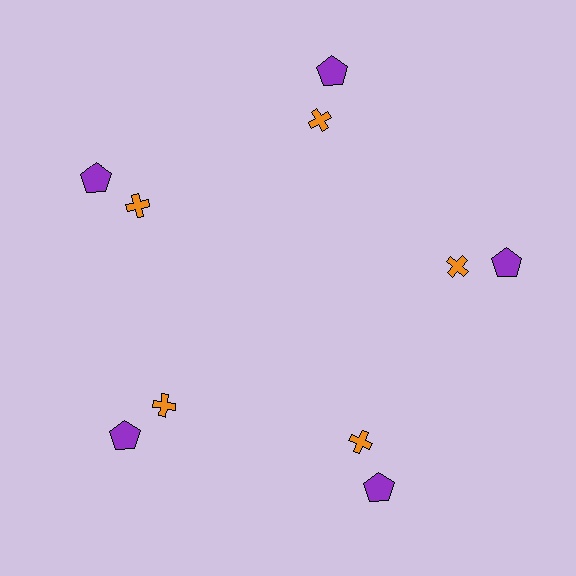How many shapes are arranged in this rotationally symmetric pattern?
There are 10 shapes, arranged in 5 groups of 2.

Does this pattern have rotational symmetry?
Yes, this pattern has 5-fold rotational symmetry. It looks the same after rotating 72 degrees around the center.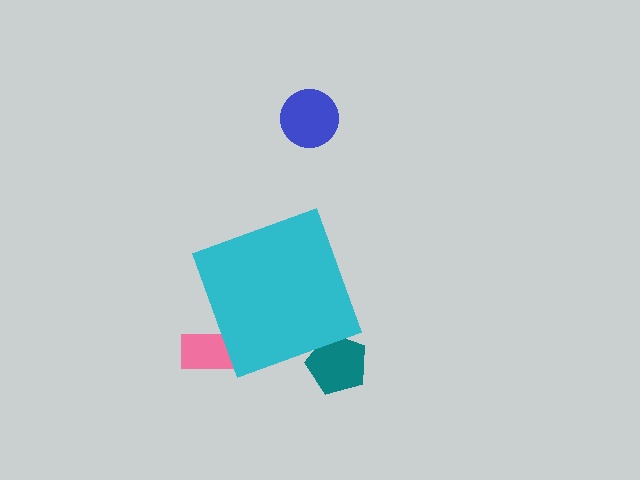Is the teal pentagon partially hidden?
Yes, the teal pentagon is partially hidden behind the cyan diamond.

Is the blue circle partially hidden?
No, the blue circle is fully visible.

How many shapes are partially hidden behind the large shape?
2 shapes are partially hidden.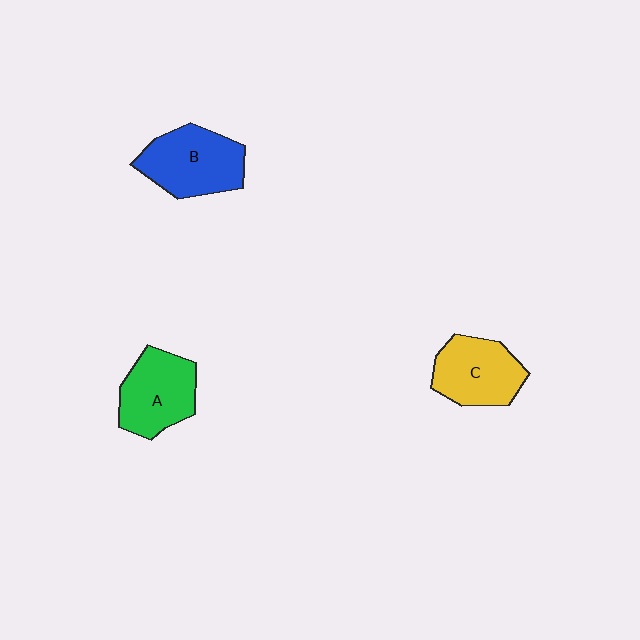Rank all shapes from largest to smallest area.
From largest to smallest: B (blue), A (green), C (yellow).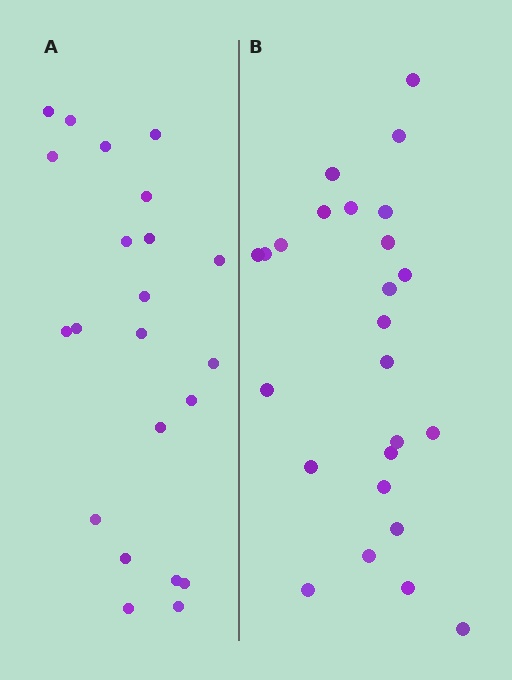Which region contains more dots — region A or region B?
Region B (the right region) has more dots.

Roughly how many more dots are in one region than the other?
Region B has just a few more — roughly 2 or 3 more dots than region A.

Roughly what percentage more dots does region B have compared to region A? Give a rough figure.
About 15% more.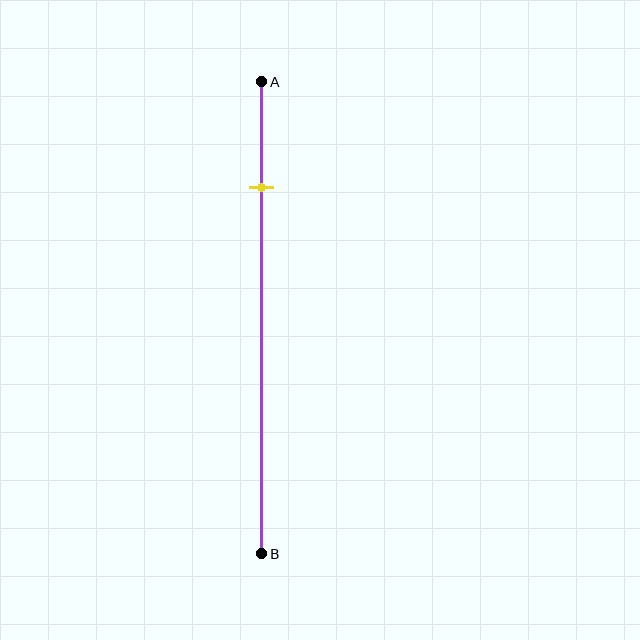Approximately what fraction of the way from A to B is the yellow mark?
The yellow mark is approximately 20% of the way from A to B.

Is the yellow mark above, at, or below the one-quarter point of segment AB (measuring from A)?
The yellow mark is approximately at the one-quarter point of segment AB.